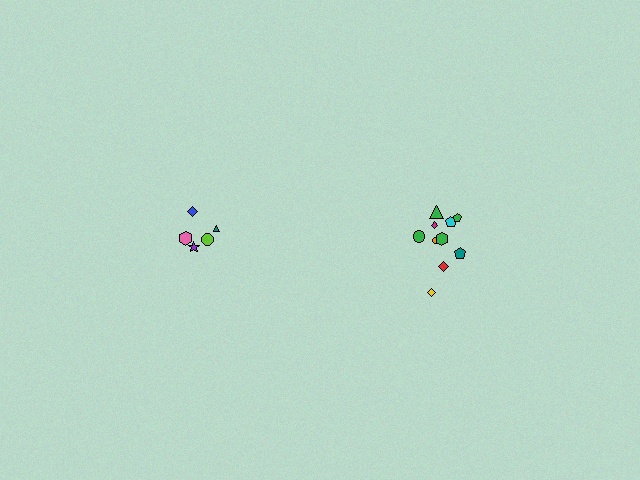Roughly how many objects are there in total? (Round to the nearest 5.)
Roughly 15 objects in total.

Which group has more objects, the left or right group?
The right group.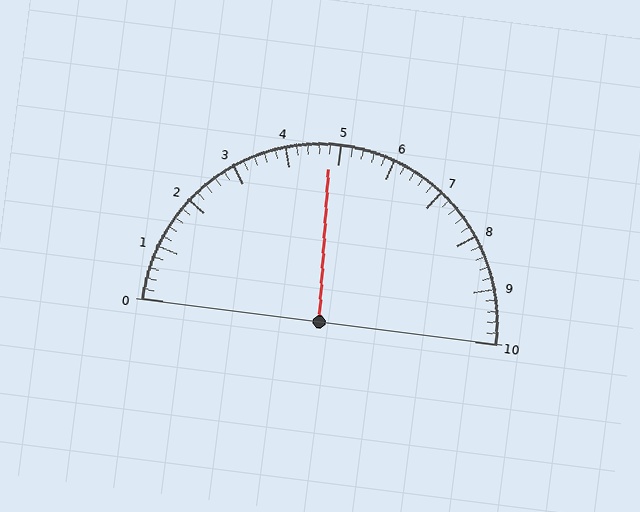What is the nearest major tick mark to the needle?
The nearest major tick mark is 5.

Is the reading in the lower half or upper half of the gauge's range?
The reading is in the lower half of the range (0 to 10).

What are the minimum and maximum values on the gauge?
The gauge ranges from 0 to 10.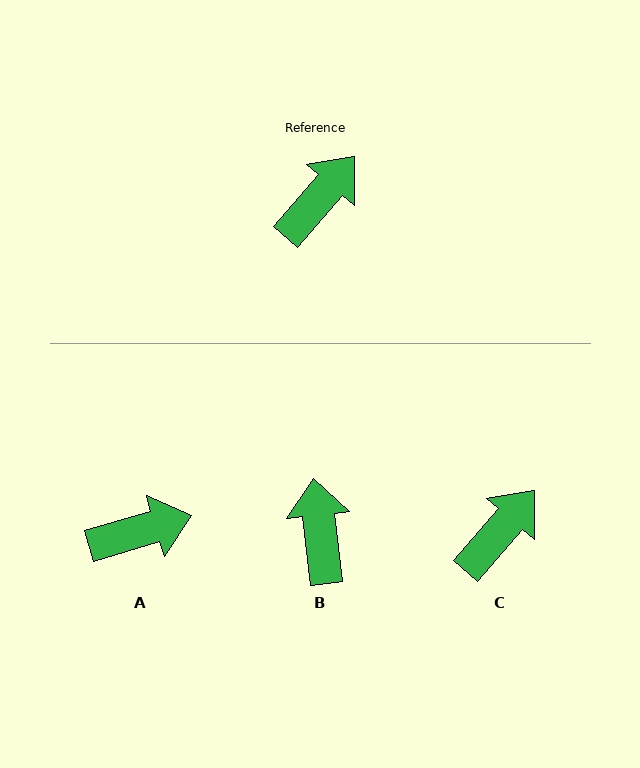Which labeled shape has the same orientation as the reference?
C.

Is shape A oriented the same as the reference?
No, it is off by about 33 degrees.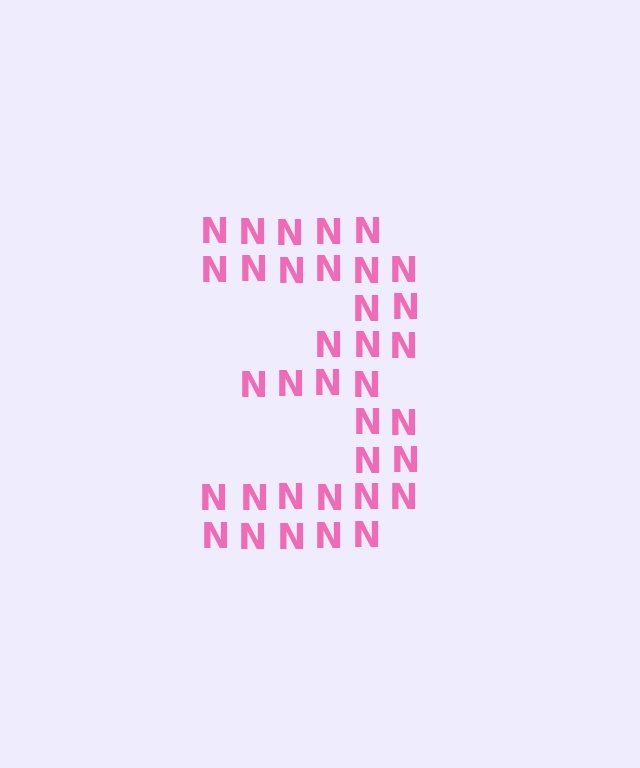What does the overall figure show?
The overall figure shows the digit 3.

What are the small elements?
The small elements are letter N's.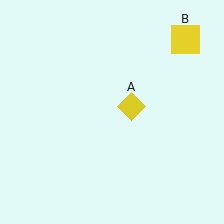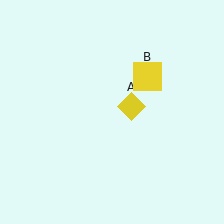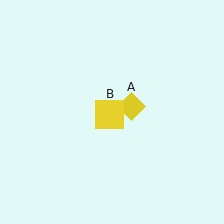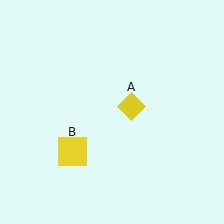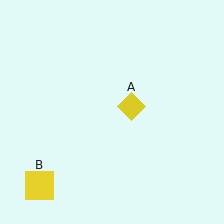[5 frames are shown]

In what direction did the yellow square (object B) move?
The yellow square (object B) moved down and to the left.